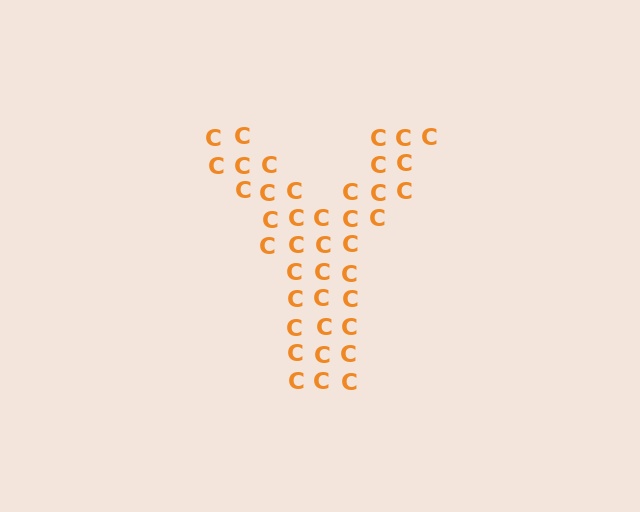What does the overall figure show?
The overall figure shows the letter Y.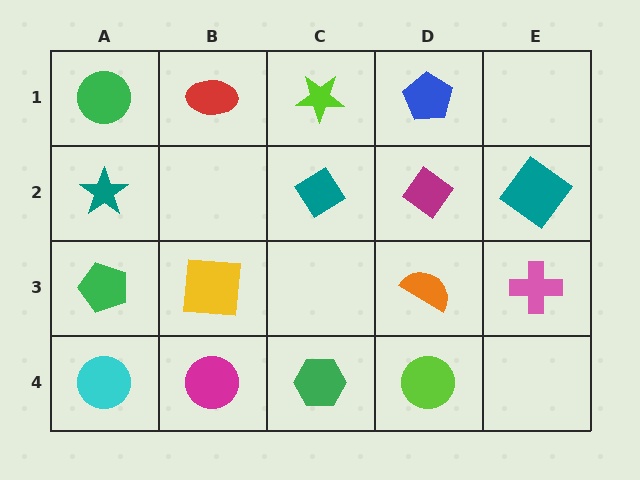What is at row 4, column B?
A magenta circle.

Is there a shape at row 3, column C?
No, that cell is empty.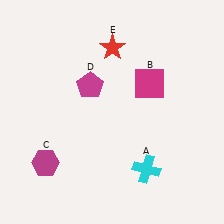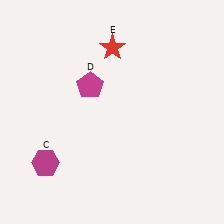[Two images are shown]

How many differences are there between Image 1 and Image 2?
There are 2 differences between the two images.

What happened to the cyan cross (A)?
The cyan cross (A) was removed in Image 2. It was in the bottom-right area of Image 1.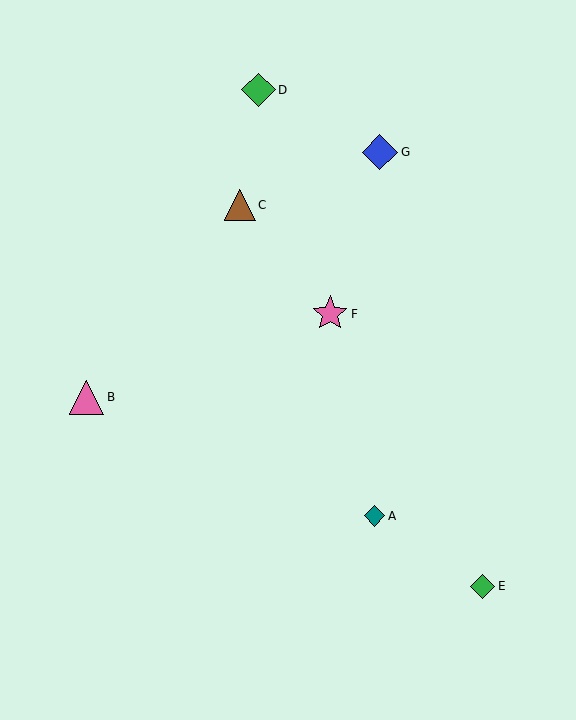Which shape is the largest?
The blue diamond (labeled G) is the largest.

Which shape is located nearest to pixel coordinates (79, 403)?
The pink triangle (labeled B) at (87, 397) is nearest to that location.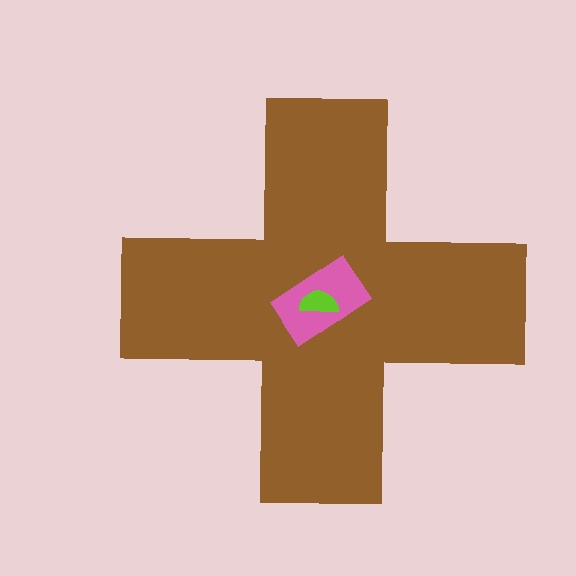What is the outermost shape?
The brown cross.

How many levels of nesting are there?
3.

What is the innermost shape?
The lime semicircle.